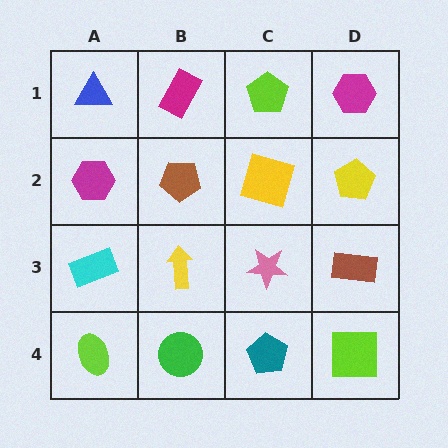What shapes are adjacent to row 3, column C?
A yellow square (row 2, column C), a teal pentagon (row 4, column C), a yellow arrow (row 3, column B), a brown rectangle (row 3, column D).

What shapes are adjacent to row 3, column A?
A magenta hexagon (row 2, column A), a lime ellipse (row 4, column A), a yellow arrow (row 3, column B).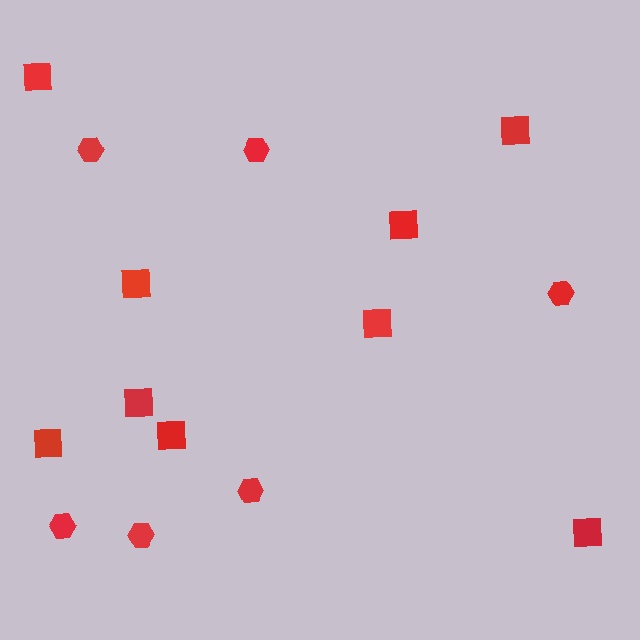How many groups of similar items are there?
There are 2 groups: one group of squares (9) and one group of hexagons (6).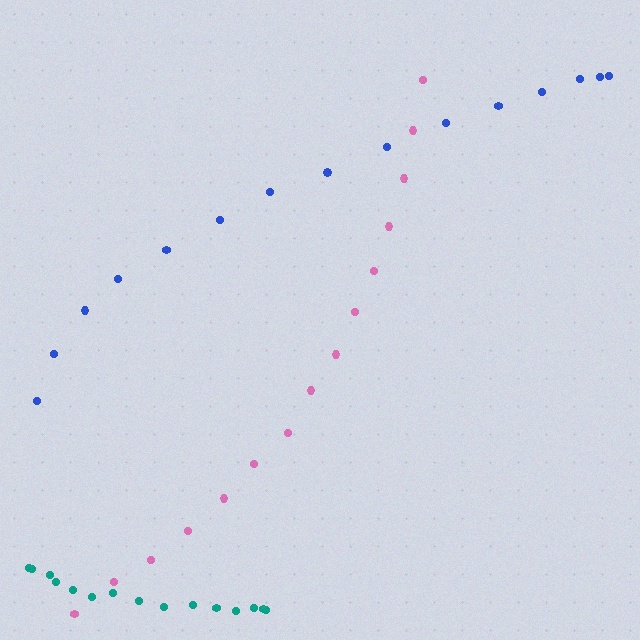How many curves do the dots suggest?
There are 3 distinct paths.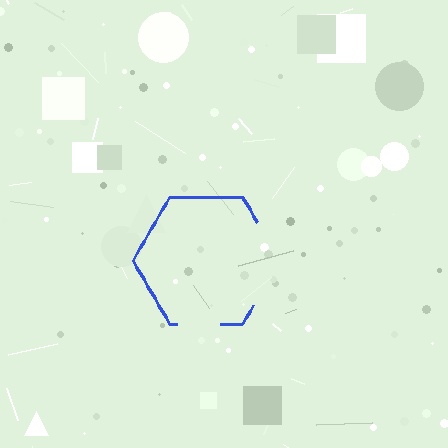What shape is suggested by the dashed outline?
The dashed outline suggests a hexagon.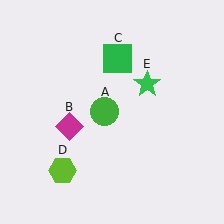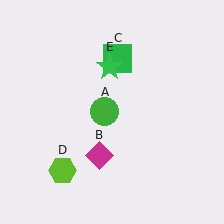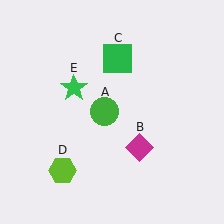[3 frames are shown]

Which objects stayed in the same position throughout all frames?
Green circle (object A) and green square (object C) and lime hexagon (object D) remained stationary.